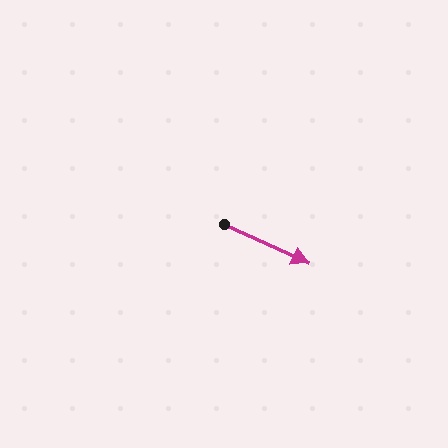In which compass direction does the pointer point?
Southeast.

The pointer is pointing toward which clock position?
Roughly 4 o'clock.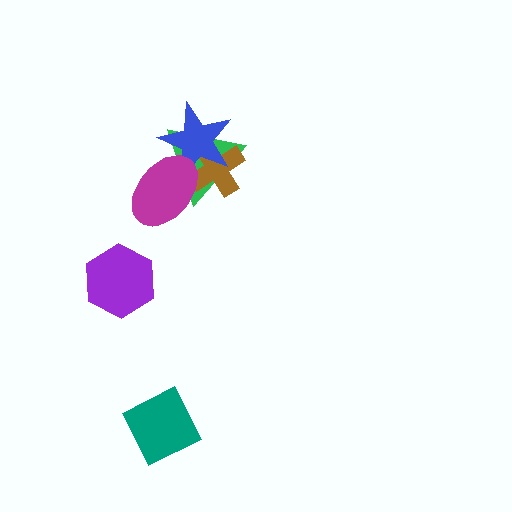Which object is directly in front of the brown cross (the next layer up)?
The blue star is directly in front of the brown cross.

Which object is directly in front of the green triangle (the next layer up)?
The brown cross is directly in front of the green triangle.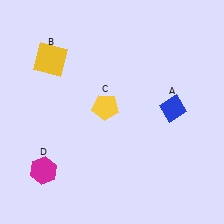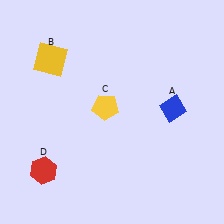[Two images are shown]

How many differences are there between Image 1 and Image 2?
There is 1 difference between the two images.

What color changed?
The hexagon (D) changed from magenta in Image 1 to red in Image 2.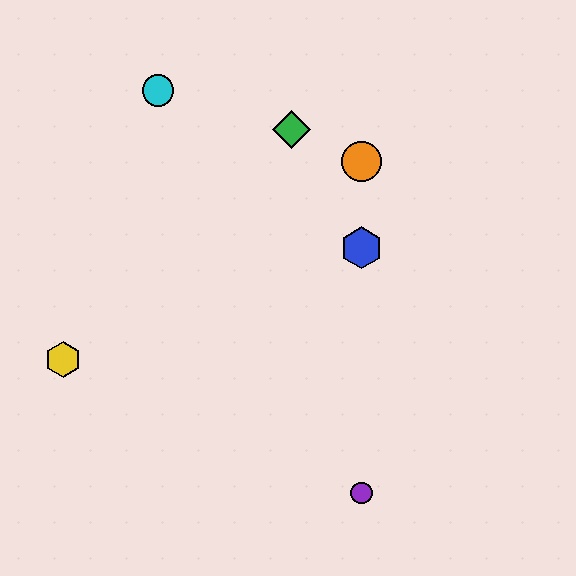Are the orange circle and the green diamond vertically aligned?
No, the orange circle is at x≈361 and the green diamond is at x≈291.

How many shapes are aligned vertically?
4 shapes (the red hexagon, the blue hexagon, the purple circle, the orange circle) are aligned vertically.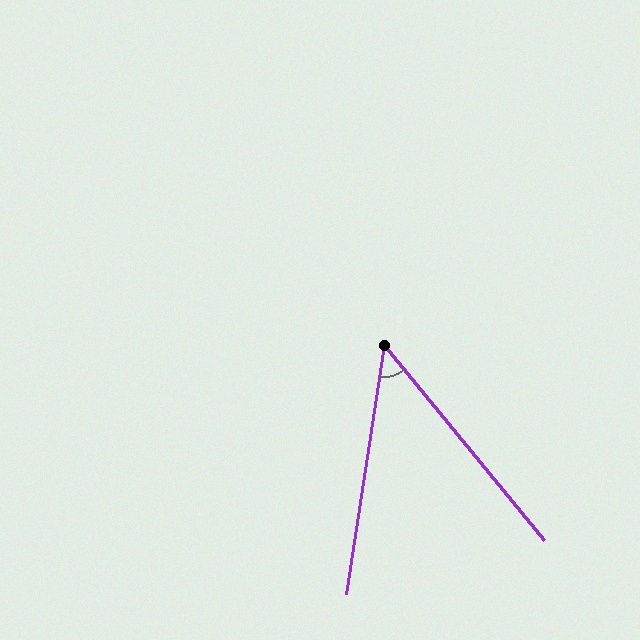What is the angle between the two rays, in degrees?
Approximately 48 degrees.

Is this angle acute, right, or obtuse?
It is acute.